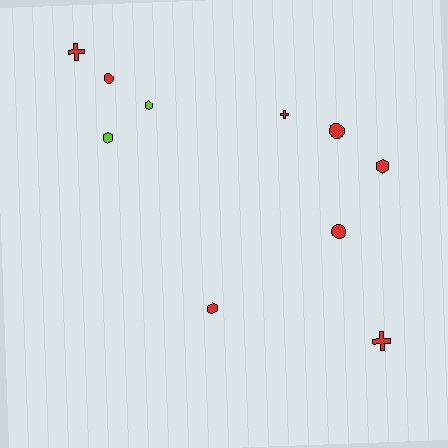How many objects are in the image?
There are 10 objects.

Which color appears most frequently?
Red, with 8 objects.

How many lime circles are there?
There are no lime circles.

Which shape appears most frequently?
Hexagon, with 4 objects.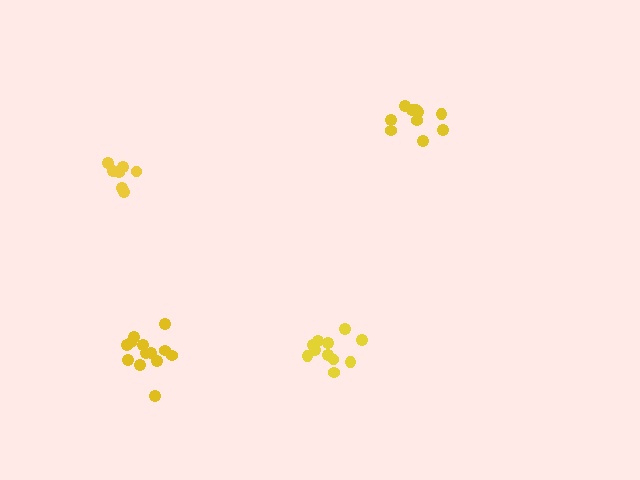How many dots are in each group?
Group 1: 13 dots, Group 2: 8 dots, Group 3: 10 dots, Group 4: 11 dots (42 total).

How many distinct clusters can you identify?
There are 4 distinct clusters.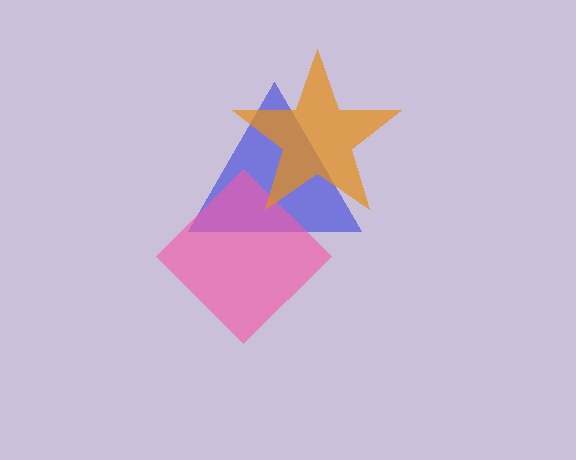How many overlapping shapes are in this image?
There are 3 overlapping shapes in the image.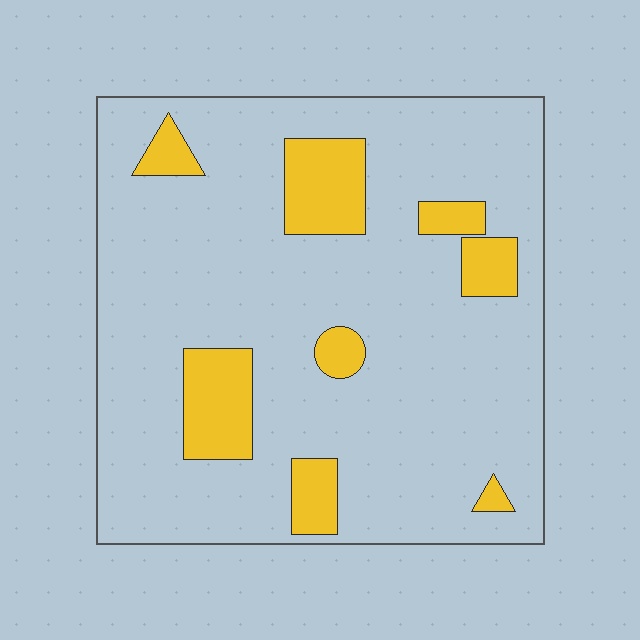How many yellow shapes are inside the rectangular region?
8.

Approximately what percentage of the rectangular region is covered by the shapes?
Approximately 15%.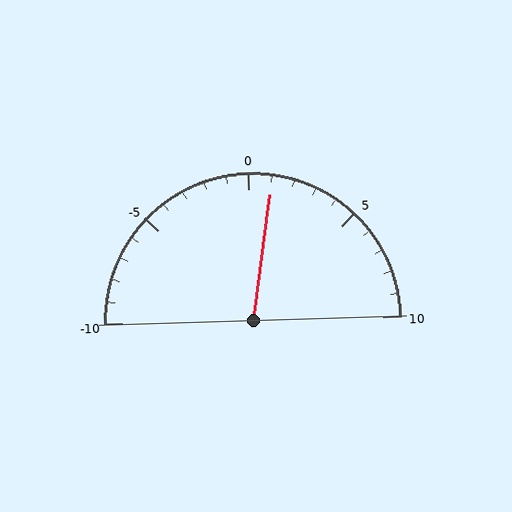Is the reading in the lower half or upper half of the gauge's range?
The reading is in the upper half of the range (-10 to 10).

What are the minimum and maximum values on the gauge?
The gauge ranges from -10 to 10.